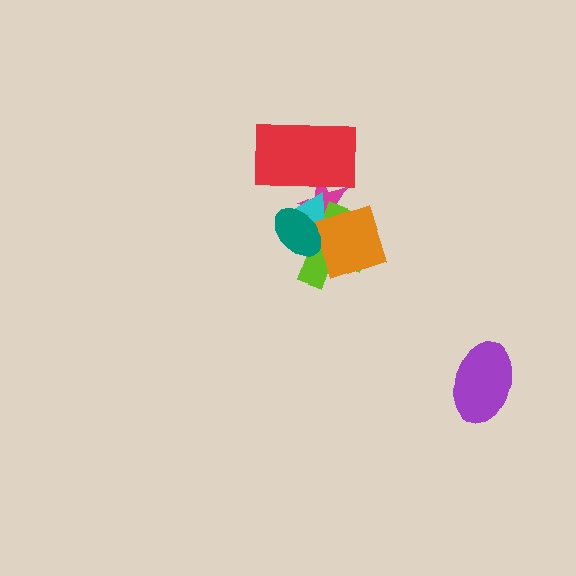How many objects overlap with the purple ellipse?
0 objects overlap with the purple ellipse.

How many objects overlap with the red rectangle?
2 objects overlap with the red rectangle.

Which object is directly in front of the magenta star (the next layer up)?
The lime cross is directly in front of the magenta star.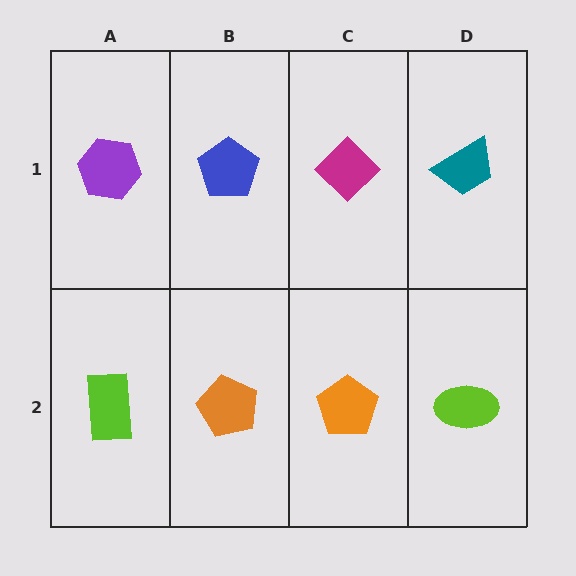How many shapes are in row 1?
4 shapes.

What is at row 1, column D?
A teal trapezoid.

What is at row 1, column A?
A purple hexagon.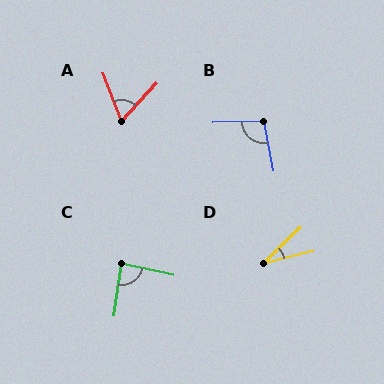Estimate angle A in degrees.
Approximately 64 degrees.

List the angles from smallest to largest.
D (31°), A (64°), C (86°), B (99°).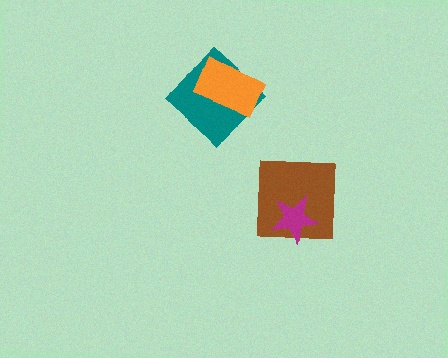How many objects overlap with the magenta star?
1 object overlaps with the magenta star.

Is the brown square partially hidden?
Yes, it is partially covered by another shape.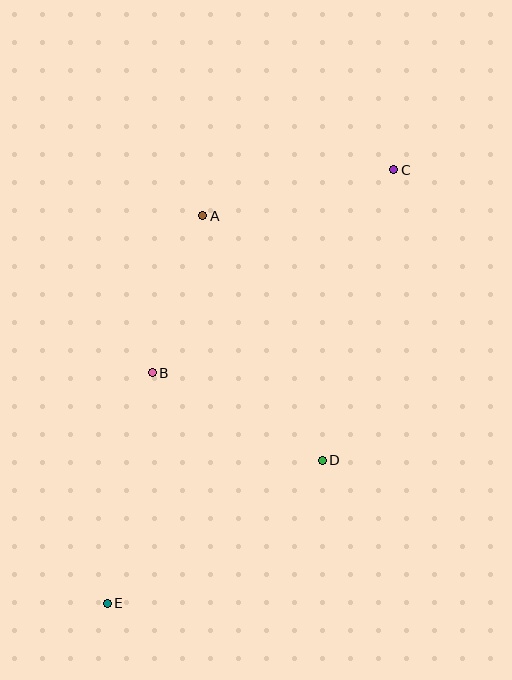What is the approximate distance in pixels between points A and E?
The distance between A and E is approximately 399 pixels.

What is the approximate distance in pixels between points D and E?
The distance between D and E is approximately 258 pixels.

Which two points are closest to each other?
Points A and B are closest to each other.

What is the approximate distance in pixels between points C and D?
The distance between C and D is approximately 299 pixels.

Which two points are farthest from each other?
Points C and E are farthest from each other.